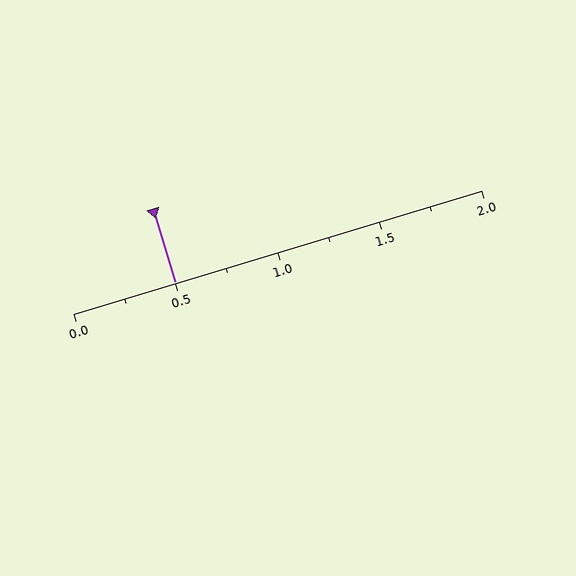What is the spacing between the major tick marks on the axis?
The major ticks are spaced 0.5 apart.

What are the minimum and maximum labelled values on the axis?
The axis runs from 0.0 to 2.0.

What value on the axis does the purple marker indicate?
The marker indicates approximately 0.5.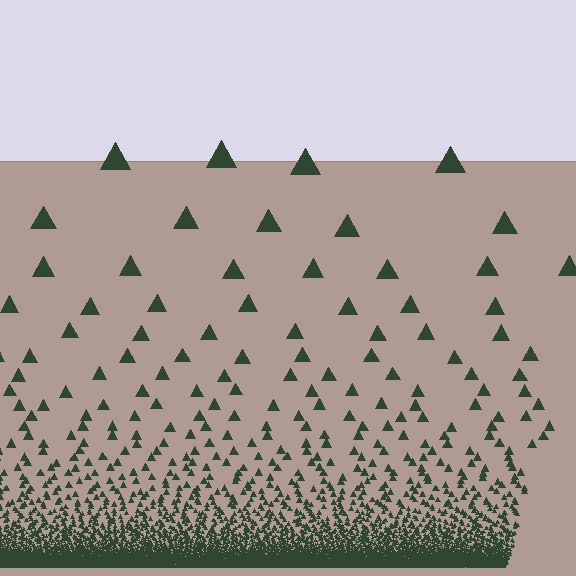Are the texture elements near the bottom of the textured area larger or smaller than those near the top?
Smaller. The gradient is inverted — elements near the bottom are smaller and denser.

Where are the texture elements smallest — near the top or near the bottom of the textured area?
Near the bottom.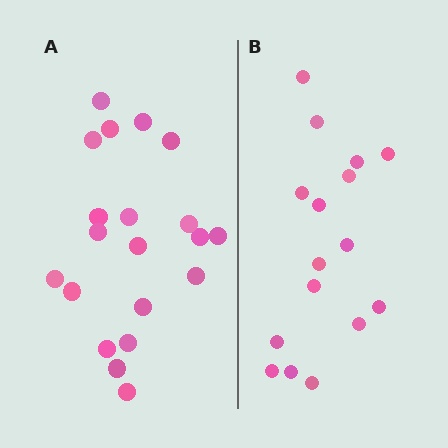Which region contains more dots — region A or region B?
Region A (the left region) has more dots.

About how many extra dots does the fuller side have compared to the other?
Region A has about 4 more dots than region B.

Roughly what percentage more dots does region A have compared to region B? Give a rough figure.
About 25% more.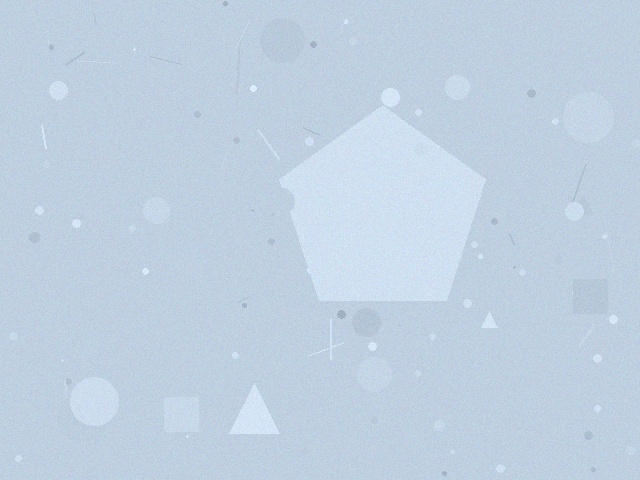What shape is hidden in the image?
A pentagon is hidden in the image.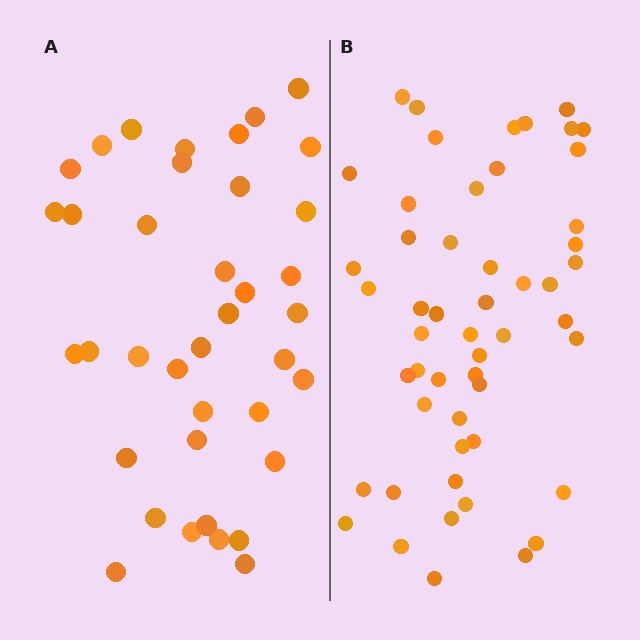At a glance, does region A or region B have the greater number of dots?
Region B (the right region) has more dots.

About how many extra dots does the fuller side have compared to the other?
Region B has approximately 15 more dots than region A.